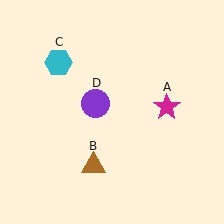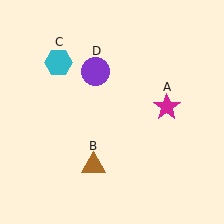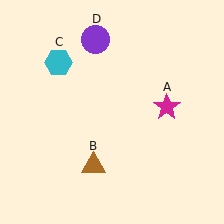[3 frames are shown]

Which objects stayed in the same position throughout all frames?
Magenta star (object A) and brown triangle (object B) and cyan hexagon (object C) remained stationary.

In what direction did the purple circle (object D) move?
The purple circle (object D) moved up.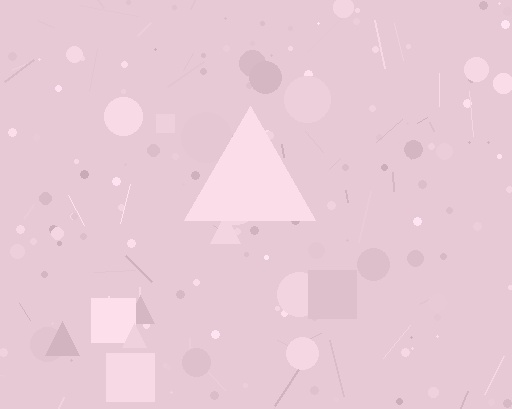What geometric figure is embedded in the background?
A triangle is embedded in the background.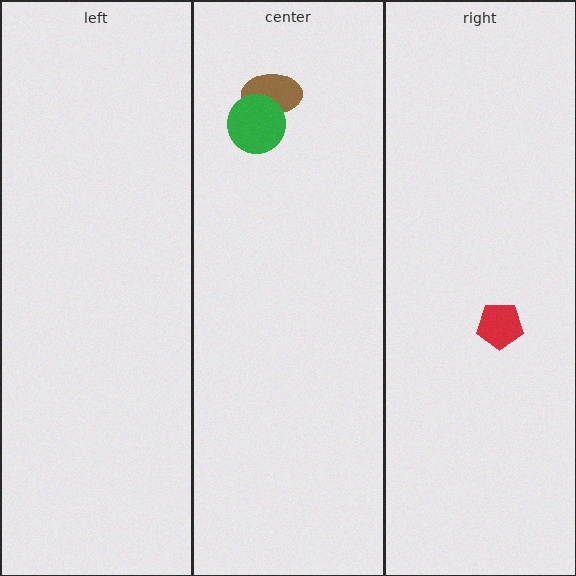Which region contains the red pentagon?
The right region.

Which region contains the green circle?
The center region.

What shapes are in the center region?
The brown ellipse, the green circle.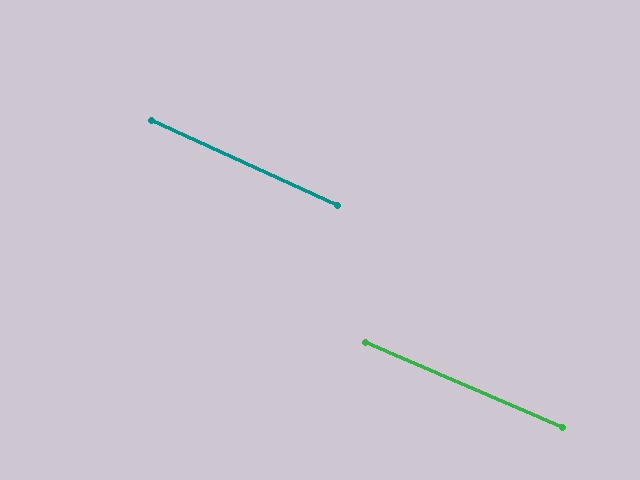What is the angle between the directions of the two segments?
Approximately 1 degree.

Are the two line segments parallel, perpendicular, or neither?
Parallel — their directions differ by only 1.5°.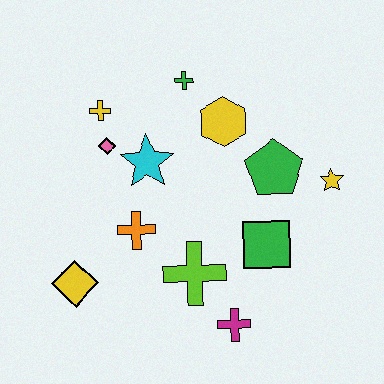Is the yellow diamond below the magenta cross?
No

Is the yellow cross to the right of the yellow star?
No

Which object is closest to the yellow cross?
The pink diamond is closest to the yellow cross.